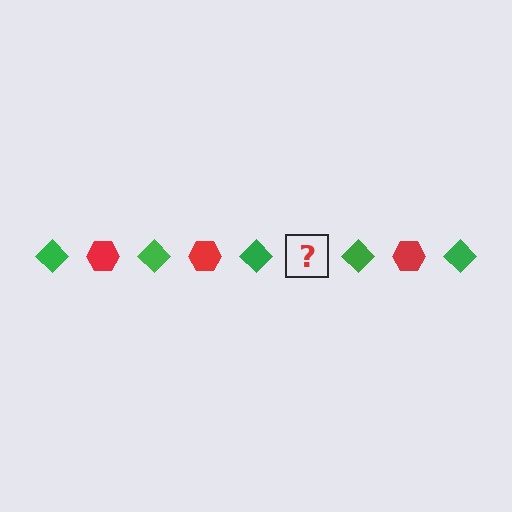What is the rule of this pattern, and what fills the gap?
The rule is that the pattern alternates between green diamond and red hexagon. The gap should be filled with a red hexagon.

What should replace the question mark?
The question mark should be replaced with a red hexagon.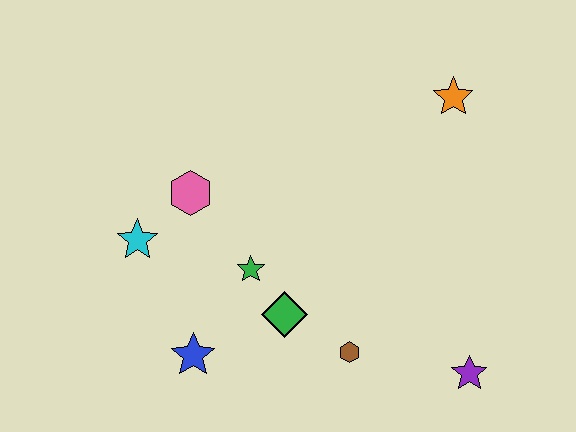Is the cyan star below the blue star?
No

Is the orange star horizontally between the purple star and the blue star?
Yes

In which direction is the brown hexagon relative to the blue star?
The brown hexagon is to the right of the blue star.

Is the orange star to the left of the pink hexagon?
No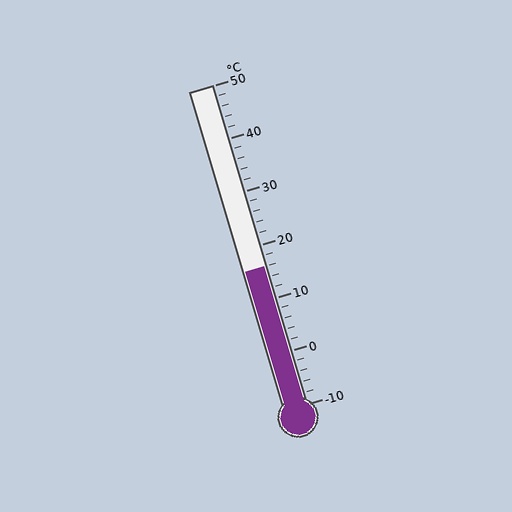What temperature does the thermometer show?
The thermometer shows approximately 16°C.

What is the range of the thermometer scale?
The thermometer scale ranges from -10°C to 50°C.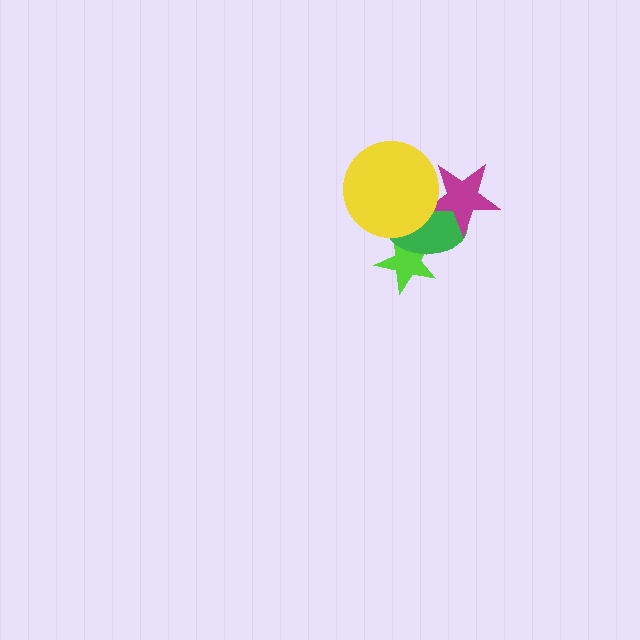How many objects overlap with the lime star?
1 object overlaps with the lime star.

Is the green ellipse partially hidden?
Yes, it is partially covered by another shape.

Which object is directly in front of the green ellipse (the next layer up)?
The magenta star is directly in front of the green ellipse.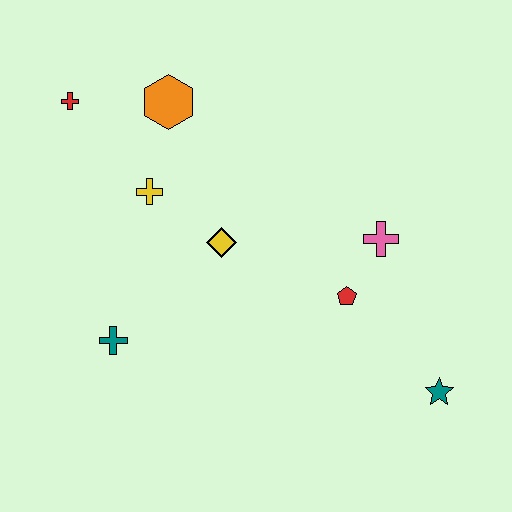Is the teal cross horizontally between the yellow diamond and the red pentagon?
No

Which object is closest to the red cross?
The orange hexagon is closest to the red cross.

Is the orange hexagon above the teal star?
Yes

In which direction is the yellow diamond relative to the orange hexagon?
The yellow diamond is below the orange hexagon.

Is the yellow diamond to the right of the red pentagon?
No